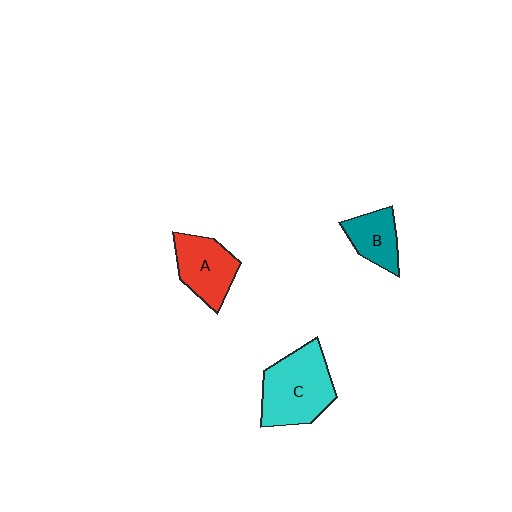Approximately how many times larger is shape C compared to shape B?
Approximately 1.9 times.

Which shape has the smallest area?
Shape B (teal).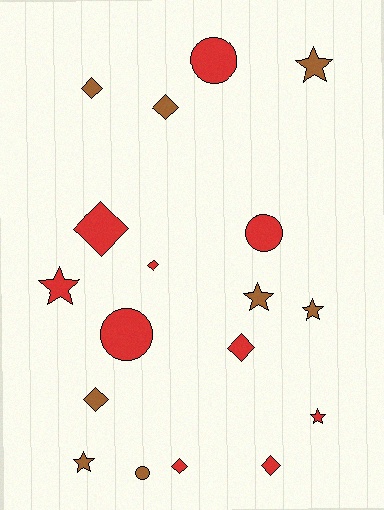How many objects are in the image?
There are 18 objects.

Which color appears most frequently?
Red, with 10 objects.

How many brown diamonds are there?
There are 3 brown diamonds.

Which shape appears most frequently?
Diamond, with 8 objects.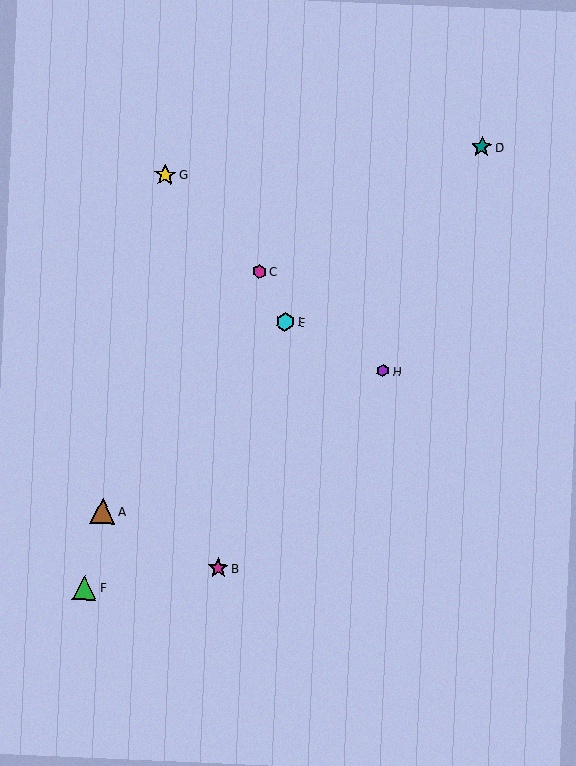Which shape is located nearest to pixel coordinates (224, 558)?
The magenta star (labeled B) at (218, 568) is nearest to that location.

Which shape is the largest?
The brown triangle (labeled A) is the largest.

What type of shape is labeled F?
Shape F is a green triangle.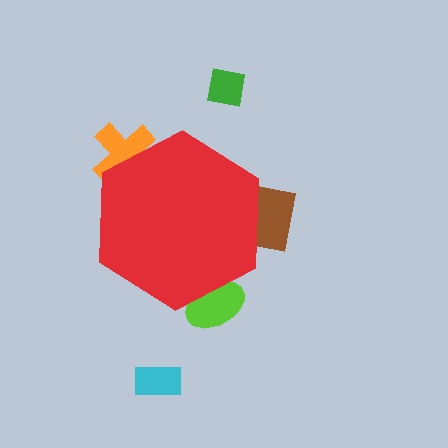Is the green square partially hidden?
No, the green square is fully visible.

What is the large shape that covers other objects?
A red hexagon.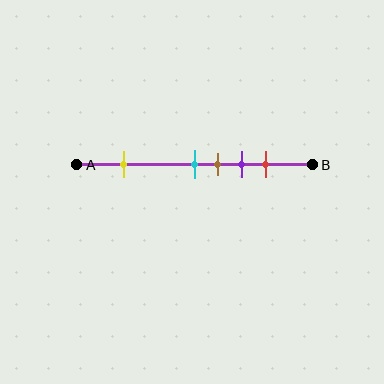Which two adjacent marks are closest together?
The cyan and brown marks are the closest adjacent pair.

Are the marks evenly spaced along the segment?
No, the marks are not evenly spaced.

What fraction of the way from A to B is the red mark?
The red mark is approximately 80% (0.8) of the way from A to B.